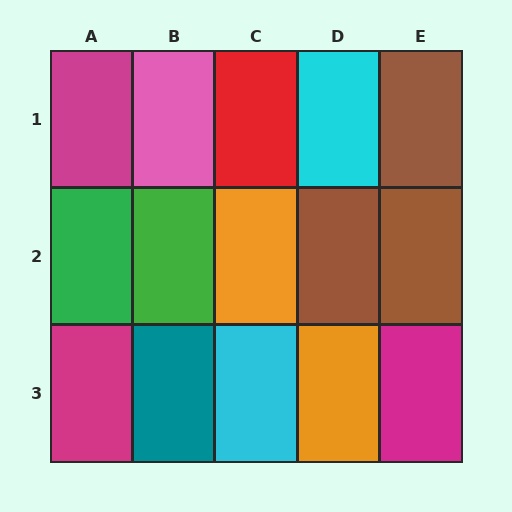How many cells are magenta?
3 cells are magenta.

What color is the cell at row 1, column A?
Magenta.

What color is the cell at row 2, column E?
Brown.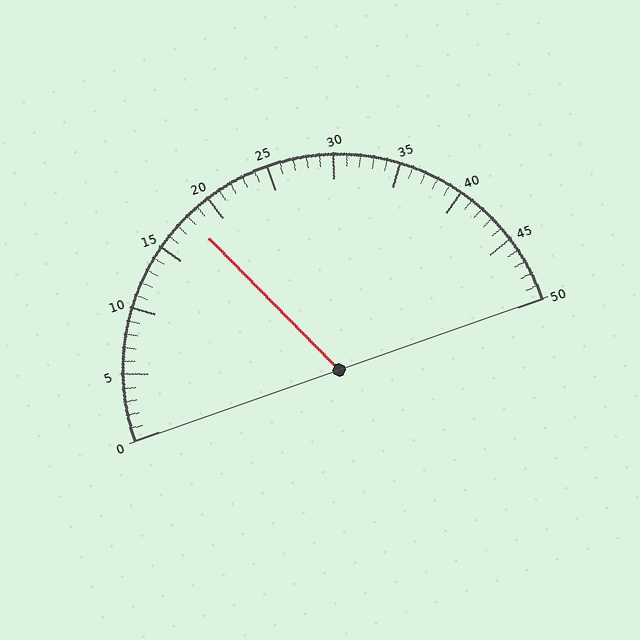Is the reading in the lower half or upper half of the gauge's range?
The reading is in the lower half of the range (0 to 50).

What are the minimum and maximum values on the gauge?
The gauge ranges from 0 to 50.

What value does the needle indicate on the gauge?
The needle indicates approximately 18.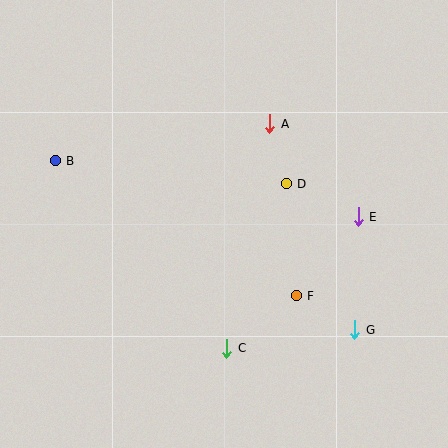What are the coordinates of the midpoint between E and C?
The midpoint between E and C is at (293, 282).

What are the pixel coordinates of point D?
Point D is at (286, 184).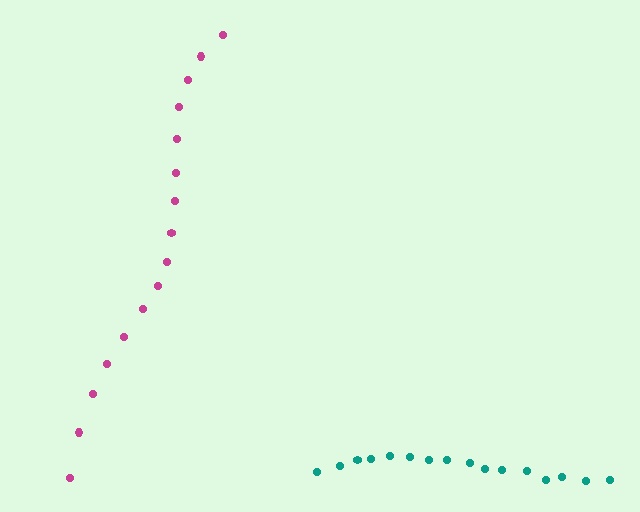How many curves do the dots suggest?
There are 2 distinct paths.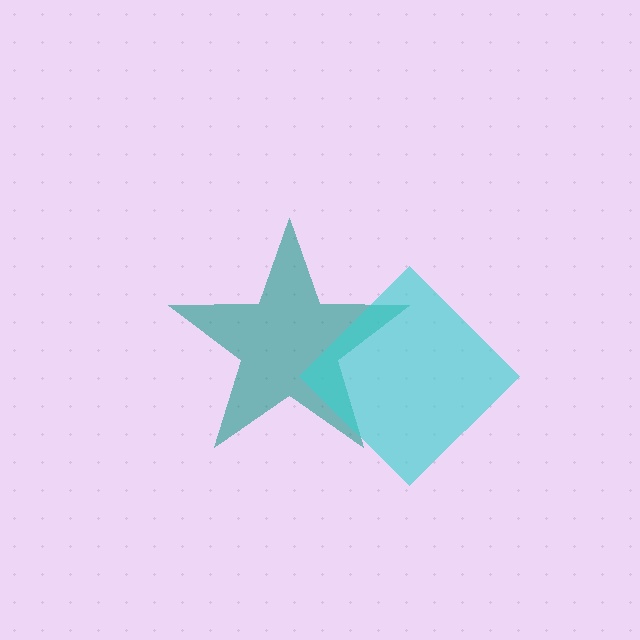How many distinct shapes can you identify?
There are 2 distinct shapes: a teal star, a cyan diamond.